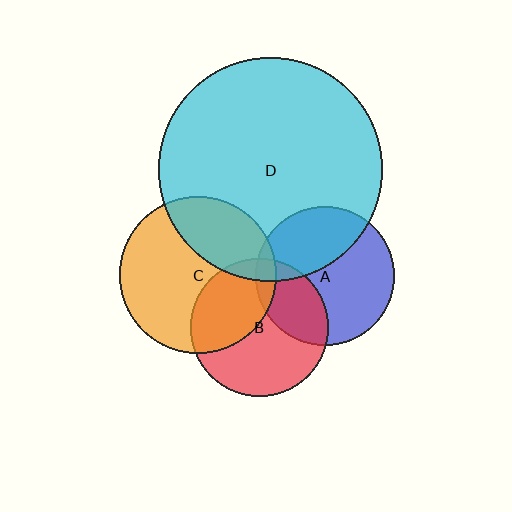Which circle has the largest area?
Circle D (cyan).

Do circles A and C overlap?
Yes.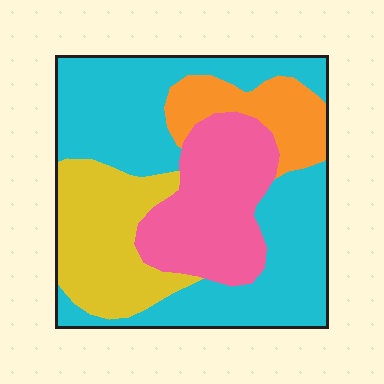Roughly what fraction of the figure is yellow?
Yellow takes up about one fifth (1/5) of the figure.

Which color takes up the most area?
Cyan, at roughly 45%.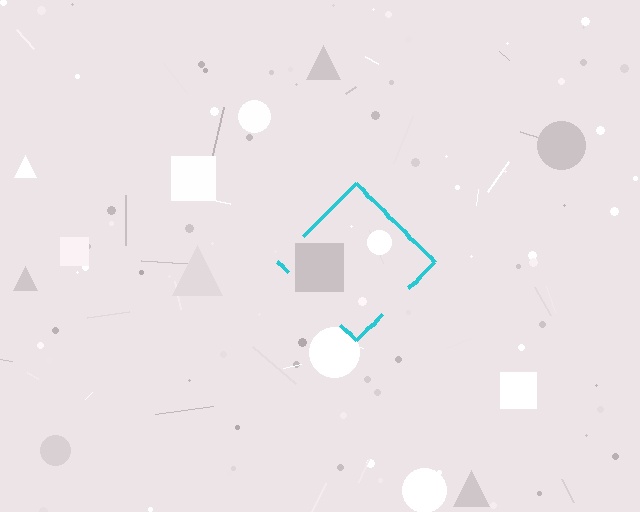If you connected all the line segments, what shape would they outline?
They would outline a diamond.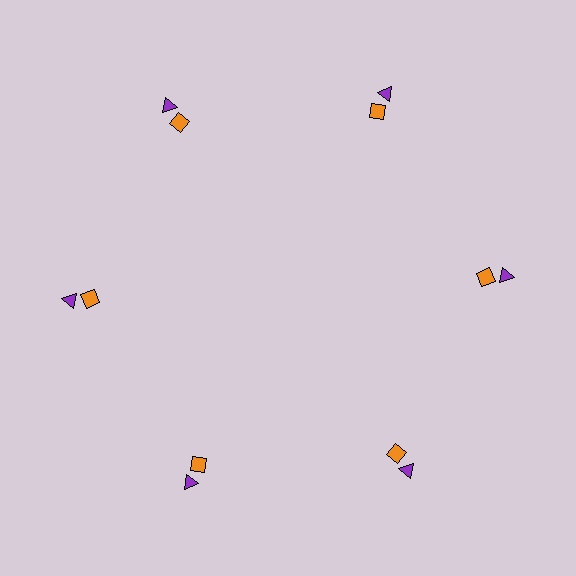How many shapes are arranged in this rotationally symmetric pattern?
There are 12 shapes, arranged in 6 groups of 2.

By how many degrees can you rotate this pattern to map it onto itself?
The pattern maps onto itself every 60 degrees of rotation.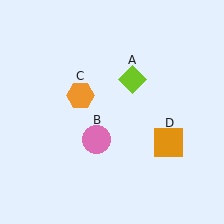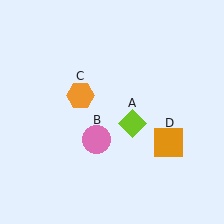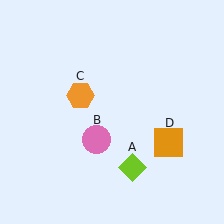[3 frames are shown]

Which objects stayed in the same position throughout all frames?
Pink circle (object B) and orange hexagon (object C) and orange square (object D) remained stationary.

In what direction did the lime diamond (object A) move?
The lime diamond (object A) moved down.